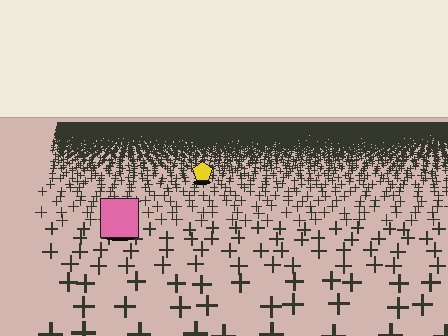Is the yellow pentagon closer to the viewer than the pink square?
No. The pink square is closer — you can tell from the texture gradient: the ground texture is coarser near it.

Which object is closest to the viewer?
The pink square is closest. The texture marks near it are larger and more spread out.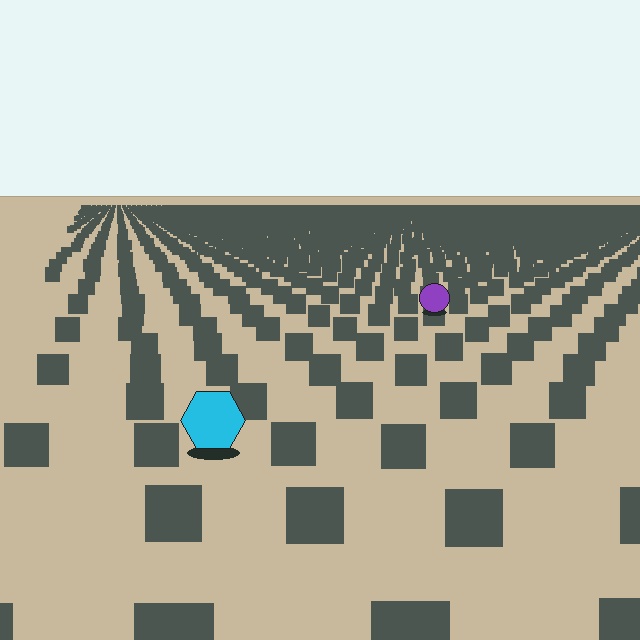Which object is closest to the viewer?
The cyan hexagon is closest. The texture marks near it are larger and more spread out.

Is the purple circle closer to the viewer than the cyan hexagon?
No. The cyan hexagon is closer — you can tell from the texture gradient: the ground texture is coarser near it.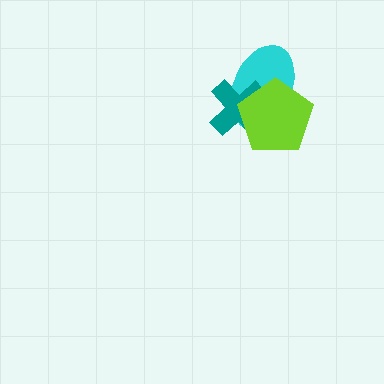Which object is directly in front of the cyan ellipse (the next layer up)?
The teal cross is directly in front of the cyan ellipse.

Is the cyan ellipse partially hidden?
Yes, it is partially covered by another shape.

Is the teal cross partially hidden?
Yes, it is partially covered by another shape.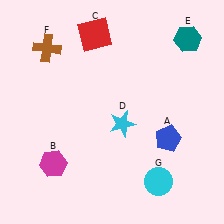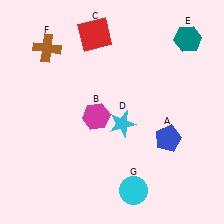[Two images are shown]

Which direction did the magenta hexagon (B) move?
The magenta hexagon (B) moved up.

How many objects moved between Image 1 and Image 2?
2 objects moved between the two images.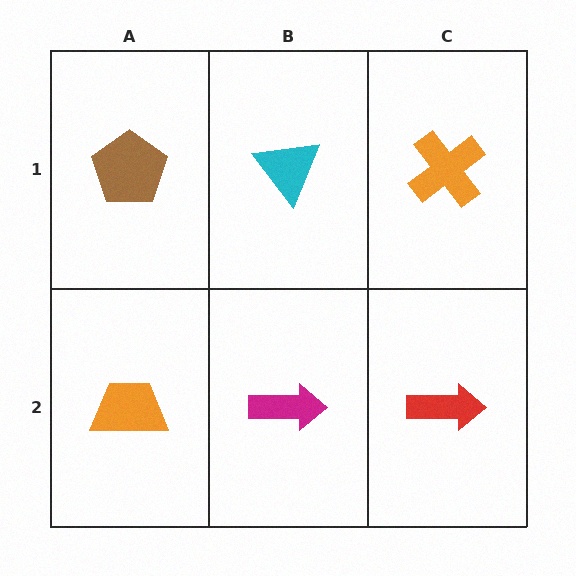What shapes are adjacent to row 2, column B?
A cyan triangle (row 1, column B), an orange trapezoid (row 2, column A), a red arrow (row 2, column C).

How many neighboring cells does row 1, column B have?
3.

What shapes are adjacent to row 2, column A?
A brown pentagon (row 1, column A), a magenta arrow (row 2, column B).